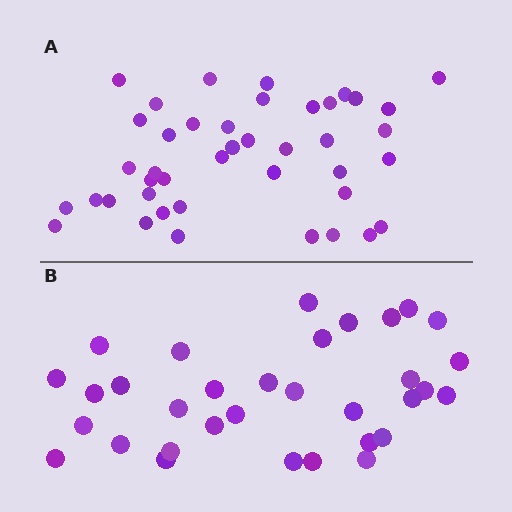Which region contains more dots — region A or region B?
Region A (the top region) has more dots.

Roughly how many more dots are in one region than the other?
Region A has roughly 8 or so more dots than region B.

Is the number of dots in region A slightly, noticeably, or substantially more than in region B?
Region A has noticeably more, but not dramatically so. The ratio is roughly 1.3 to 1.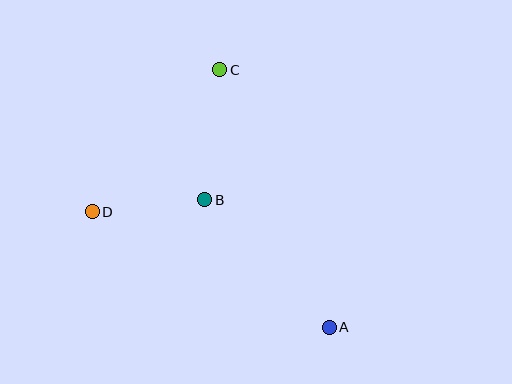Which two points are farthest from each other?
Points A and C are farthest from each other.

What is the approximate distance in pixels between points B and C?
The distance between B and C is approximately 131 pixels.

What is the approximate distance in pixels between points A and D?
The distance between A and D is approximately 263 pixels.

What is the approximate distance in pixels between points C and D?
The distance between C and D is approximately 191 pixels.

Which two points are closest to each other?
Points B and D are closest to each other.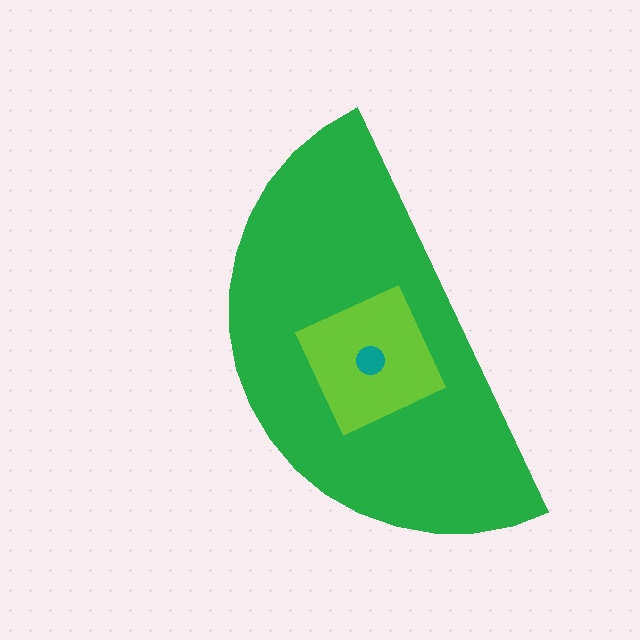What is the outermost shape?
The green semicircle.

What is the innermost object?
The teal circle.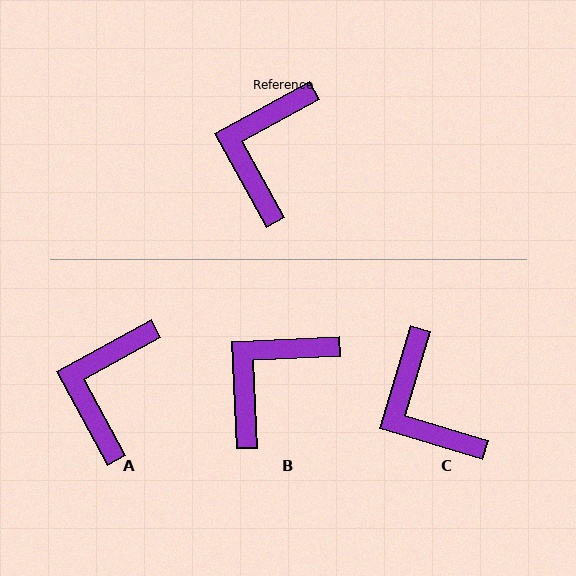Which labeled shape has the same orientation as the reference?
A.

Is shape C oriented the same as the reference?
No, it is off by about 45 degrees.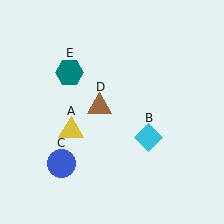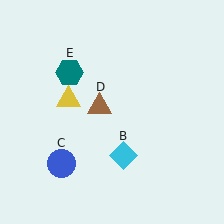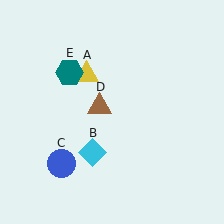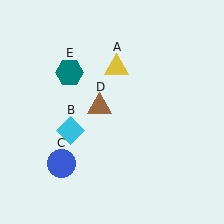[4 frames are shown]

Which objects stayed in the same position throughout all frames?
Blue circle (object C) and brown triangle (object D) and teal hexagon (object E) remained stationary.